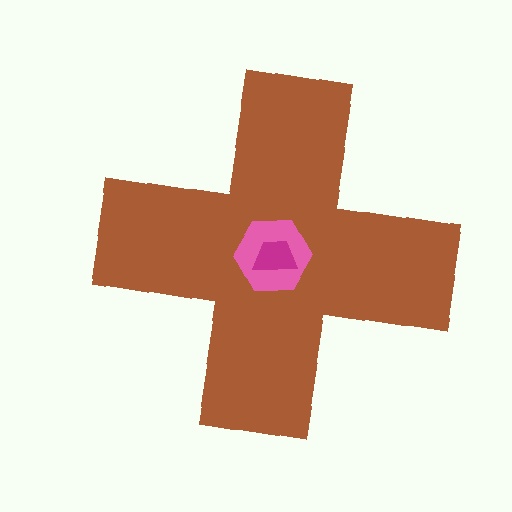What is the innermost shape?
The magenta trapezoid.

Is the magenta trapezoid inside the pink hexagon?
Yes.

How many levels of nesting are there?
3.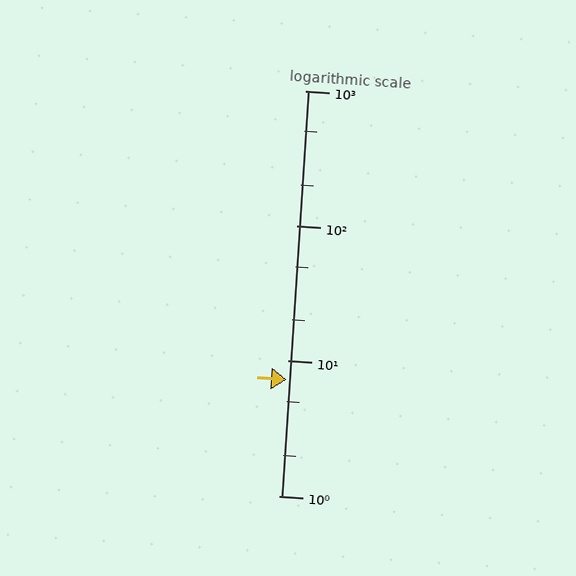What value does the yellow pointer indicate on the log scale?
The pointer indicates approximately 7.2.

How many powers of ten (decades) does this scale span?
The scale spans 3 decades, from 1 to 1000.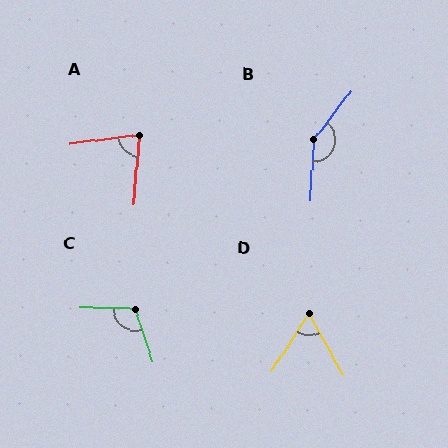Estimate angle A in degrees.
Approximately 78 degrees.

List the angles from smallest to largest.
D (62°), A (78°), C (109°), B (146°).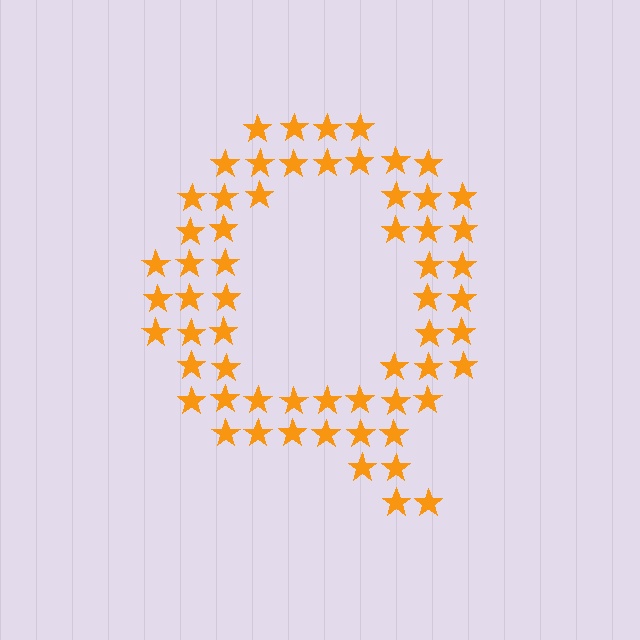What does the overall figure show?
The overall figure shows the letter Q.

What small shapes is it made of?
It is made of small stars.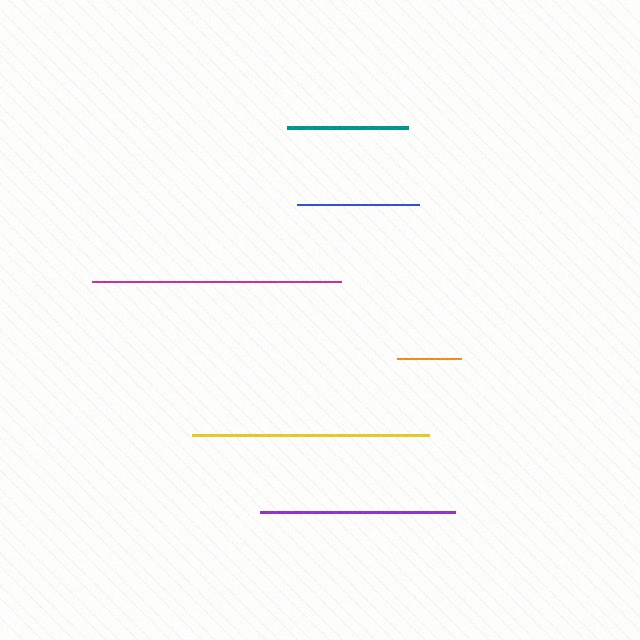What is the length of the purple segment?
The purple segment is approximately 196 pixels long.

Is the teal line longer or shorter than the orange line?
The teal line is longer than the orange line.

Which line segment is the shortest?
The orange line is the shortest at approximately 64 pixels.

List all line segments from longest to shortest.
From longest to shortest: magenta, yellow, purple, blue, teal, orange.